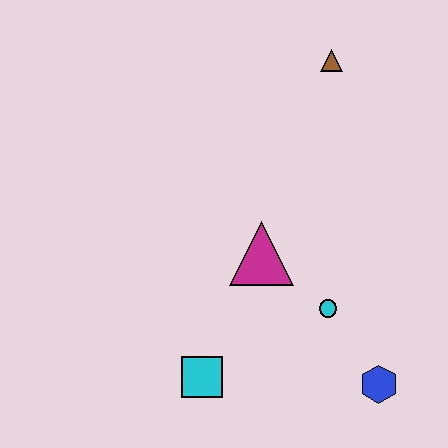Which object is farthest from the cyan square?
The brown triangle is farthest from the cyan square.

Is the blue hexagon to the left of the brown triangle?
No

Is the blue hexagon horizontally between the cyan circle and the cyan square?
No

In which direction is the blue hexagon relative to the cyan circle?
The blue hexagon is below the cyan circle.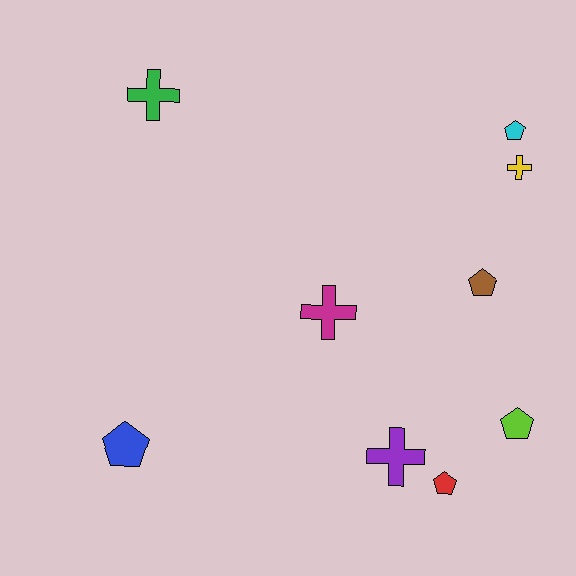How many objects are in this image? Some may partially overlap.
There are 9 objects.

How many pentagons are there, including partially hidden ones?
There are 5 pentagons.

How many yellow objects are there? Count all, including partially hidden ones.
There is 1 yellow object.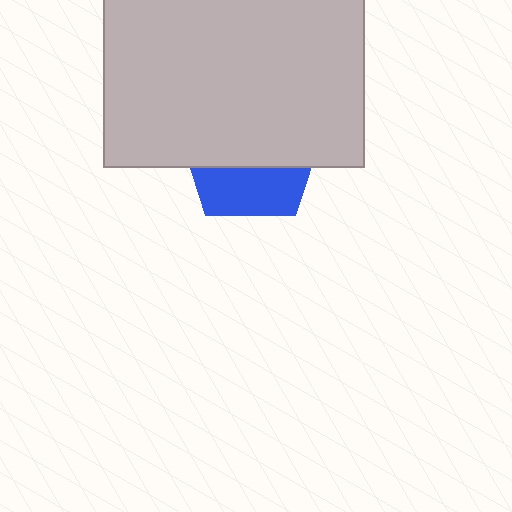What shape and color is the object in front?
The object in front is a light gray rectangle.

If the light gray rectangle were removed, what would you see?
You would see the complete blue pentagon.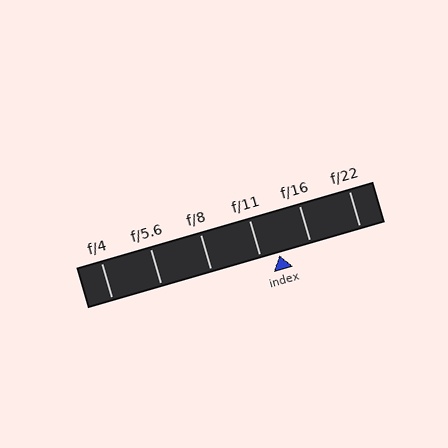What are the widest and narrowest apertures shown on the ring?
The widest aperture shown is f/4 and the narrowest is f/22.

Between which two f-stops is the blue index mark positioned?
The index mark is between f/11 and f/16.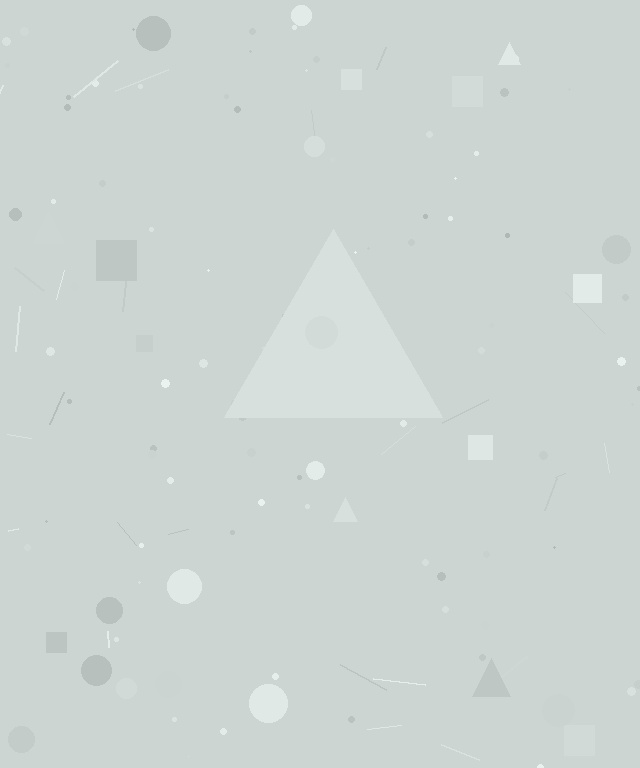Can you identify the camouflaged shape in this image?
The camouflaged shape is a triangle.